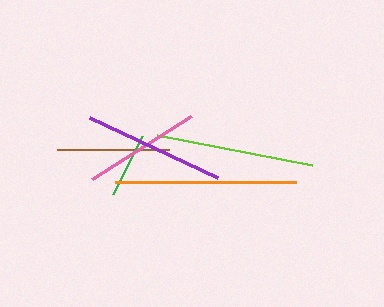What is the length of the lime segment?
The lime segment is approximately 158 pixels long.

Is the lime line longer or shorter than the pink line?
The lime line is longer than the pink line.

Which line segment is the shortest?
The green line is the shortest at approximately 65 pixels.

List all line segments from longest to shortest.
From longest to shortest: orange, lime, purple, pink, brown, green.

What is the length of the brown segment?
The brown segment is approximately 111 pixels long.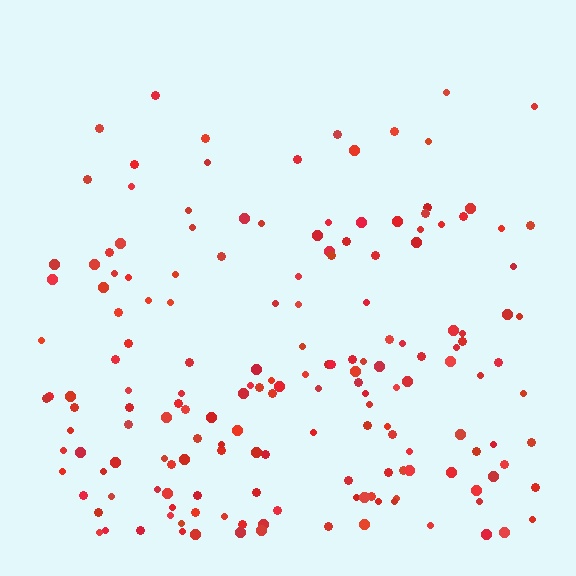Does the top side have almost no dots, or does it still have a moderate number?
Still a moderate number, just noticeably fewer than the bottom.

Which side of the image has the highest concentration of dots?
The bottom.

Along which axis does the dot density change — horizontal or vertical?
Vertical.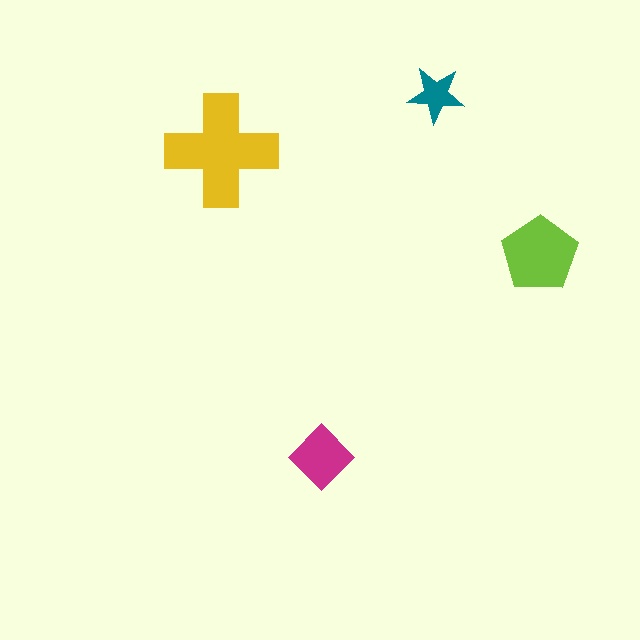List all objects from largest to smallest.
The yellow cross, the lime pentagon, the magenta diamond, the teal star.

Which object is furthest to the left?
The yellow cross is leftmost.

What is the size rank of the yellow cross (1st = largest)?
1st.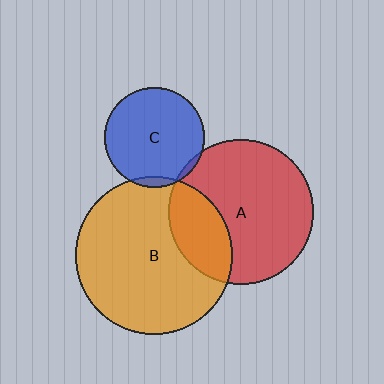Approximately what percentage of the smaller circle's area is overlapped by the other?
Approximately 5%.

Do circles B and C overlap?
Yes.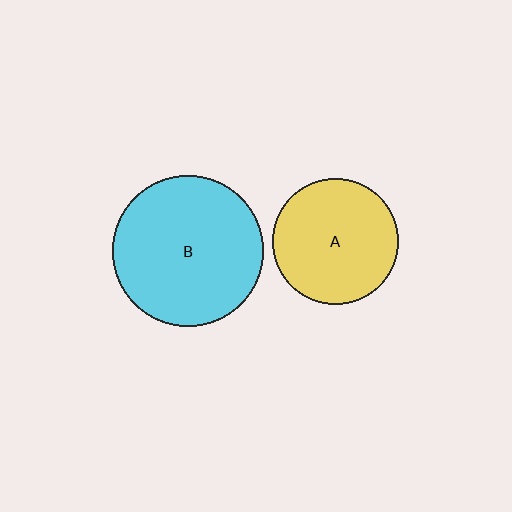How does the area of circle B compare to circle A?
Approximately 1.4 times.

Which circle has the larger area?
Circle B (cyan).